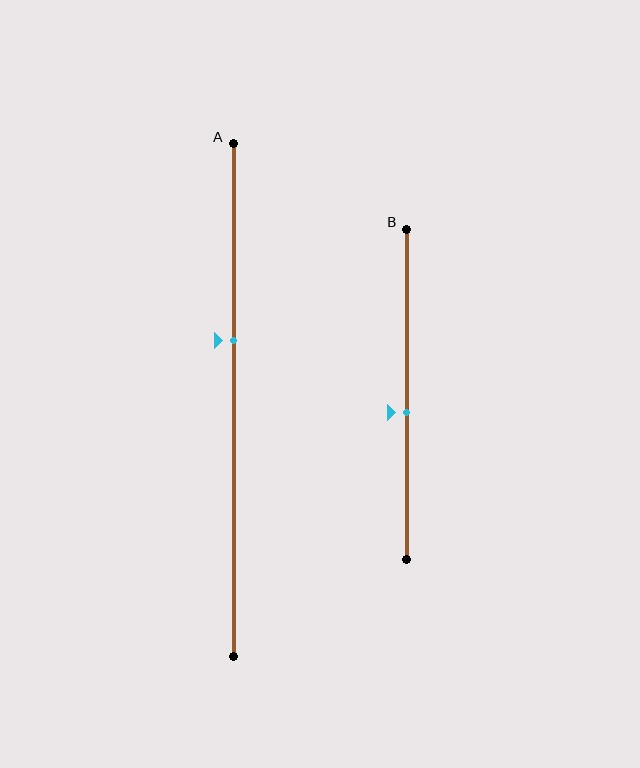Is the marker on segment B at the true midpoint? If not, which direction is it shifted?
No, the marker on segment B is shifted downward by about 5% of the segment length.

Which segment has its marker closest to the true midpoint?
Segment B has its marker closest to the true midpoint.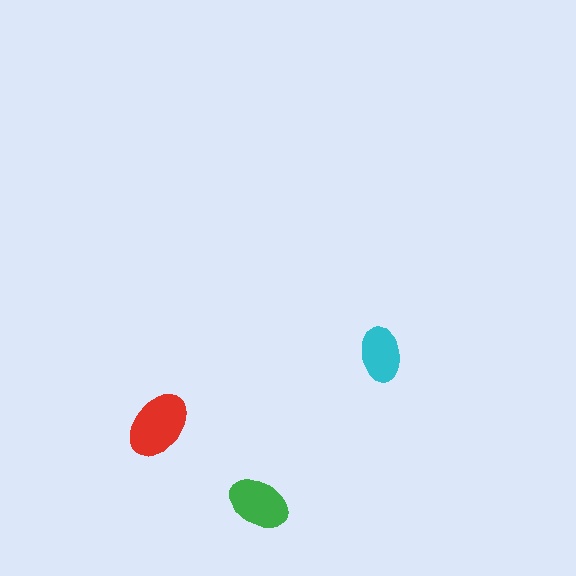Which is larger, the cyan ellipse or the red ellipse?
The red one.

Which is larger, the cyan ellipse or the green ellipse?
The green one.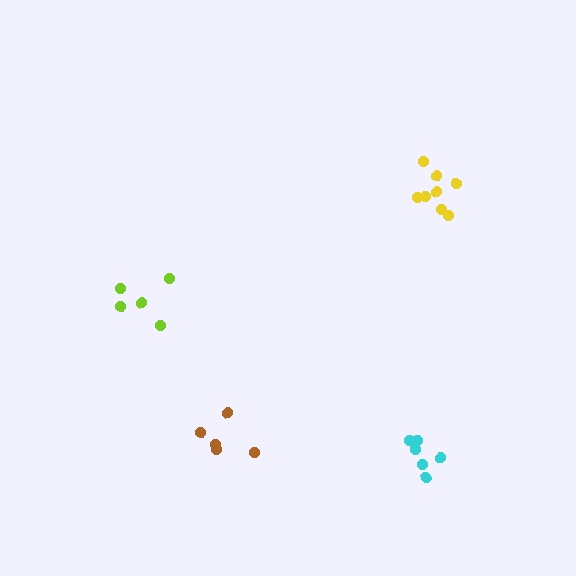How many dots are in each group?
Group 1: 7 dots, Group 2: 5 dots, Group 3: 5 dots, Group 4: 8 dots (25 total).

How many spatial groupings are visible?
There are 4 spatial groupings.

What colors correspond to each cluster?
The clusters are colored: cyan, brown, lime, yellow.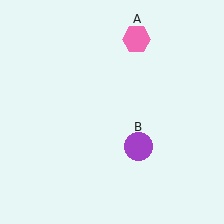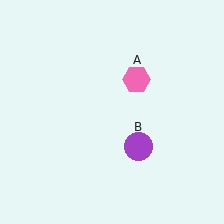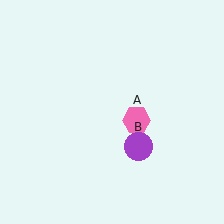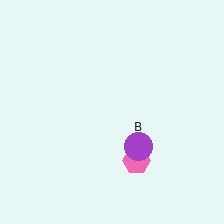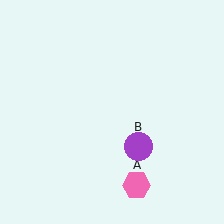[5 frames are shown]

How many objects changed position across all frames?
1 object changed position: pink hexagon (object A).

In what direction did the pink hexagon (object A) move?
The pink hexagon (object A) moved down.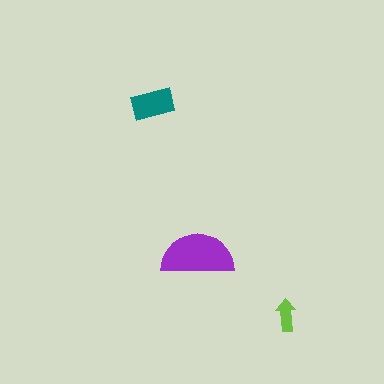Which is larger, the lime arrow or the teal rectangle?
The teal rectangle.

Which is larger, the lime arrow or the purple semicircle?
The purple semicircle.